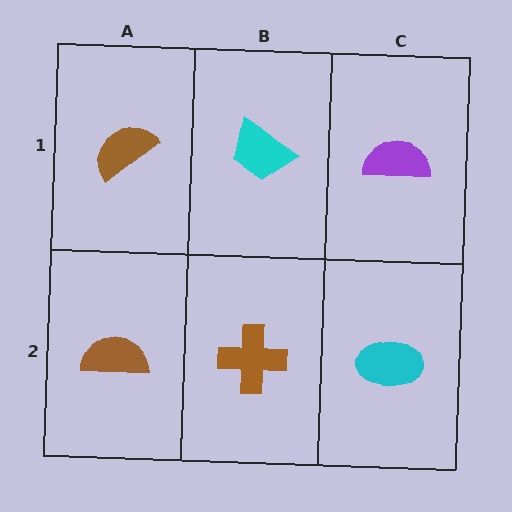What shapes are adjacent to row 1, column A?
A brown semicircle (row 2, column A), a cyan trapezoid (row 1, column B).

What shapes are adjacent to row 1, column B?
A brown cross (row 2, column B), a brown semicircle (row 1, column A), a purple semicircle (row 1, column C).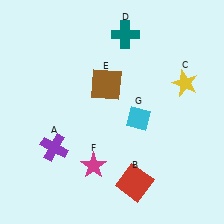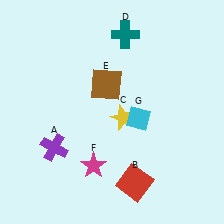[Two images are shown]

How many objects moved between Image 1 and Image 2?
1 object moved between the two images.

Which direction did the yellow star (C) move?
The yellow star (C) moved left.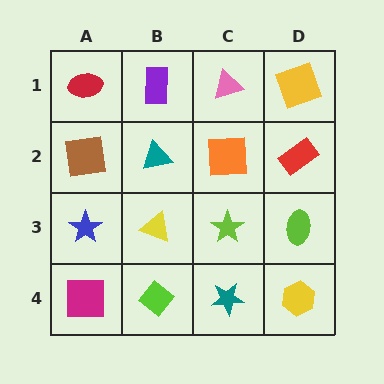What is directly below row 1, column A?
A brown square.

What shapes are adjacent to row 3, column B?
A teal triangle (row 2, column B), a lime diamond (row 4, column B), a blue star (row 3, column A), a lime star (row 3, column C).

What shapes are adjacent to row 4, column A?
A blue star (row 3, column A), a lime diamond (row 4, column B).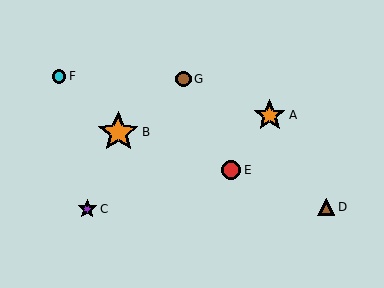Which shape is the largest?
The orange star (labeled B) is the largest.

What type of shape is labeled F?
Shape F is a cyan circle.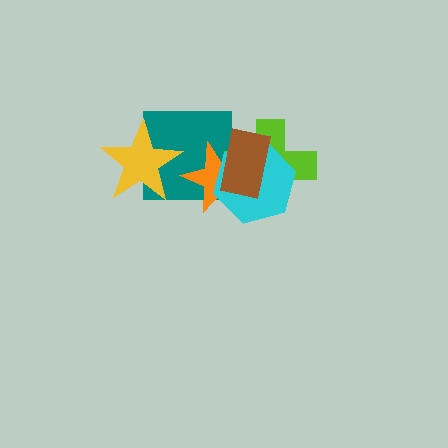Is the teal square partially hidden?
Yes, it is partially covered by another shape.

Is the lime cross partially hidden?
Yes, it is partially covered by another shape.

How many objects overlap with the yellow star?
1 object overlaps with the yellow star.